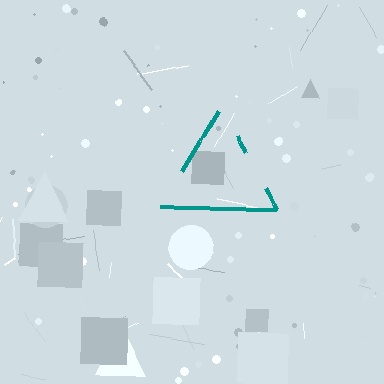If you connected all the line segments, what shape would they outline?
They would outline a triangle.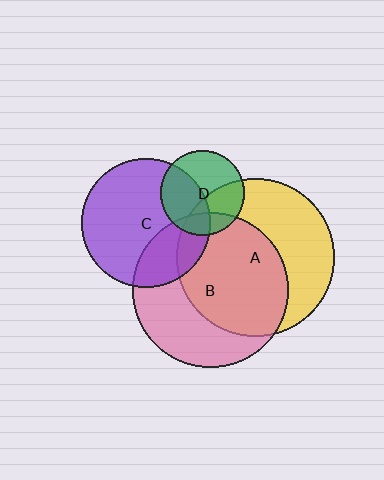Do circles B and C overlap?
Yes.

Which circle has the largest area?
Circle A (yellow).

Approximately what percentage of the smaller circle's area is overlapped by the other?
Approximately 30%.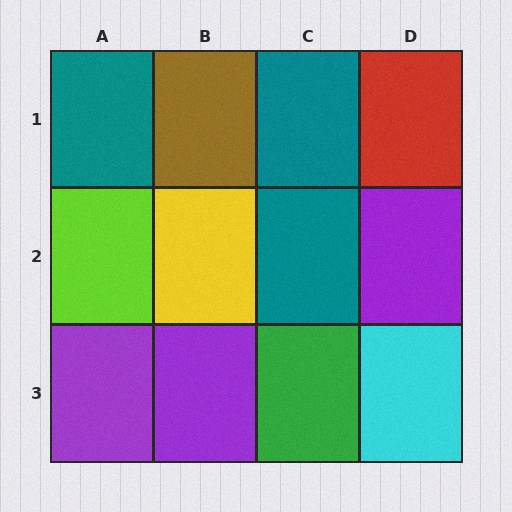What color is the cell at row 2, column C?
Teal.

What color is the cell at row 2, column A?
Lime.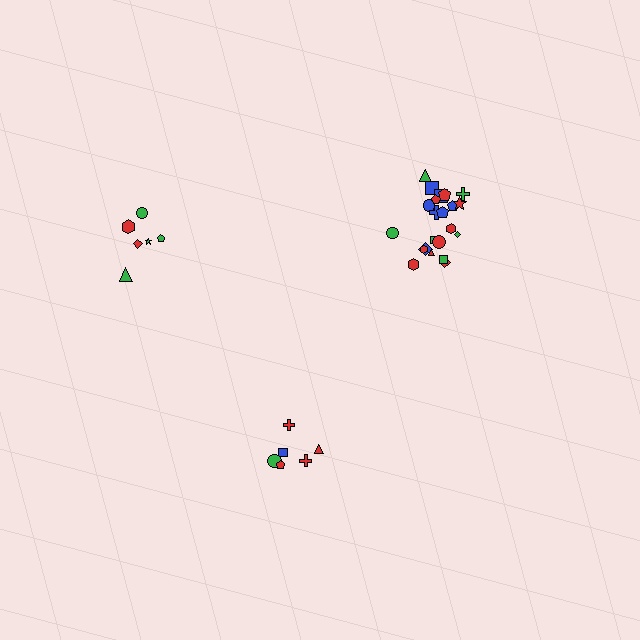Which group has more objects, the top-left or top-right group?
The top-right group.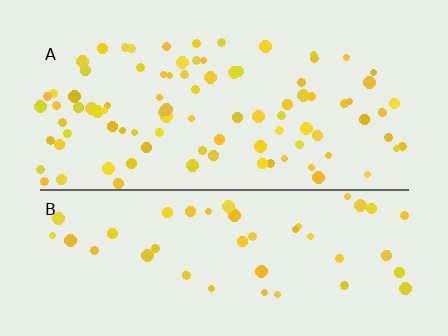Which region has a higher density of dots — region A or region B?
A (the top).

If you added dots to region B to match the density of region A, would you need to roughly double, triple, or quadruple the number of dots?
Approximately double.